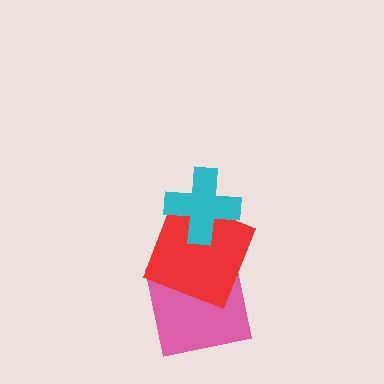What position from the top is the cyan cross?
The cyan cross is 1st from the top.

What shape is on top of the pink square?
The red square is on top of the pink square.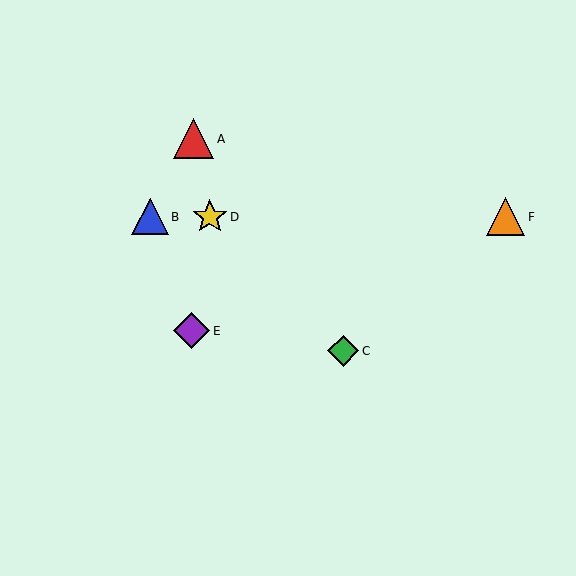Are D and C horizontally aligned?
No, D is at y≈217 and C is at y≈351.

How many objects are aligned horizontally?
3 objects (B, D, F) are aligned horizontally.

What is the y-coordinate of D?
Object D is at y≈217.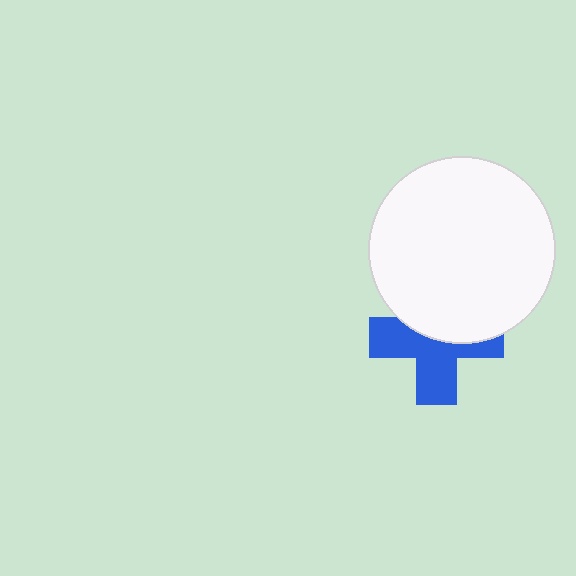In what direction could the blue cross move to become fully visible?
The blue cross could move down. That would shift it out from behind the white circle entirely.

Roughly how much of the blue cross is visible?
About half of it is visible (roughly 56%).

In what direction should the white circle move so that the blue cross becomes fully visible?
The white circle should move up. That is the shortest direction to clear the overlap and leave the blue cross fully visible.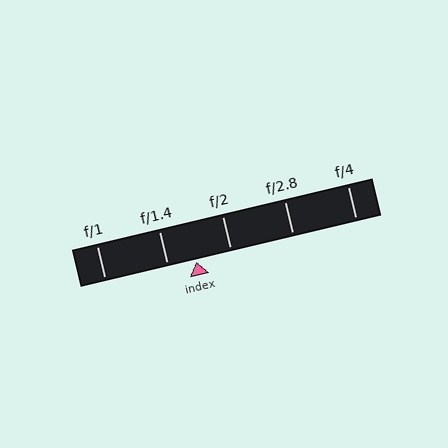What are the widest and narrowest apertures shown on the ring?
The widest aperture shown is f/1 and the narrowest is f/4.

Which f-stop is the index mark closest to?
The index mark is closest to f/1.4.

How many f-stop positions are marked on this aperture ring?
There are 5 f-stop positions marked.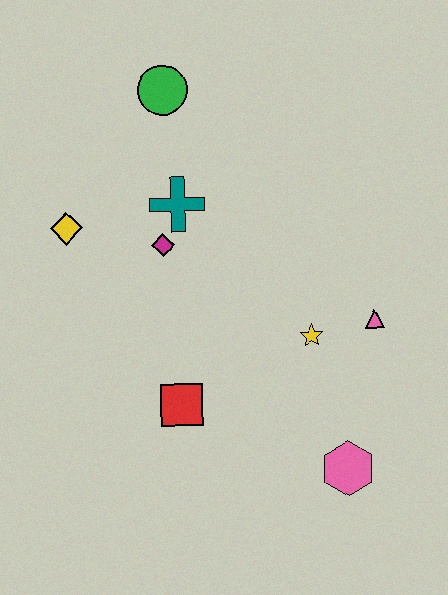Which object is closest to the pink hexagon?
The yellow star is closest to the pink hexagon.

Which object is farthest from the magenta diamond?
The pink hexagon is farthest from the magenta diamond.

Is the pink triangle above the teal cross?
No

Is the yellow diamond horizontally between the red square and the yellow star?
No